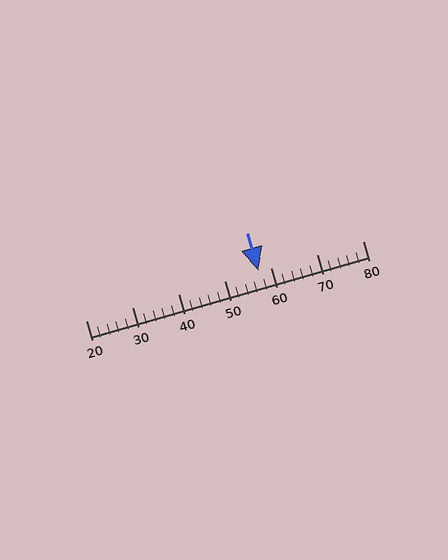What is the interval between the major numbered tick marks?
The major tick marks are spaced 10 units apart.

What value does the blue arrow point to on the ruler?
The blue arrow points to approximately 57.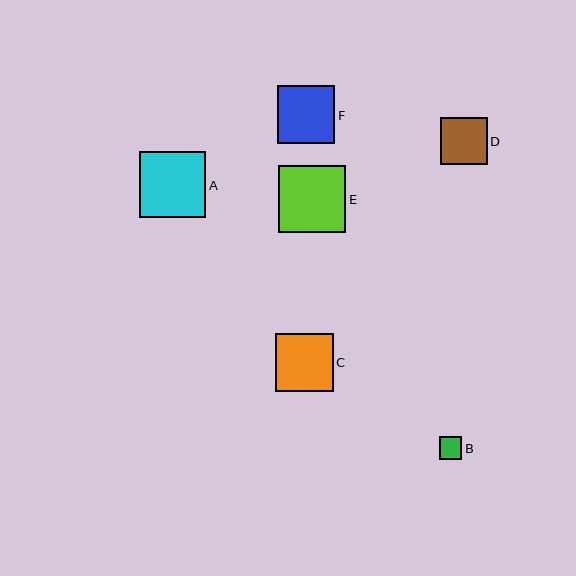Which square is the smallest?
Square B is the smallest with a size of approximately 22 pixels.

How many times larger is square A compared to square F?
Square A is approximately 1.1 times the size of square F.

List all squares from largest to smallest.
From largest to smallest: E, A, C, F, D, B.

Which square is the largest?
Square E is the largest with a size of approximately 68 pixels.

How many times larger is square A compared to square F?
Square A is approximately 1.1 times the size of square F.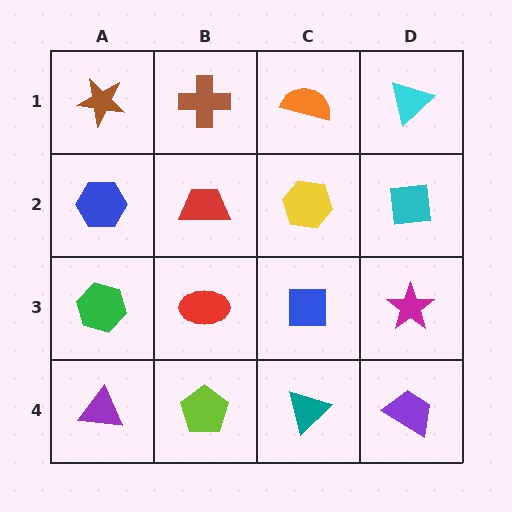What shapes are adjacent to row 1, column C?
A yellow hexagon (row 2, column C), a brown cross (row 1, column B), a cyan triangle (row 1, column D).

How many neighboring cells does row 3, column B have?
4.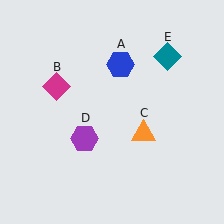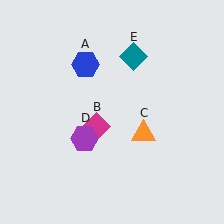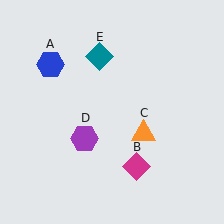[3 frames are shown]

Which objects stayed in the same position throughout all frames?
Orange triangle (object C) and purple hexagon (object D) remained stationary.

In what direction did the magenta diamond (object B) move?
The magenta diamond (object B) moved down and to the right.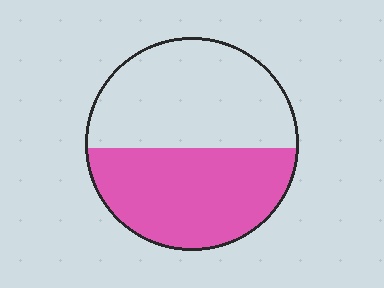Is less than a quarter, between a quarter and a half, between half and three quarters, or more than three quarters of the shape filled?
Between a quarter and a half.